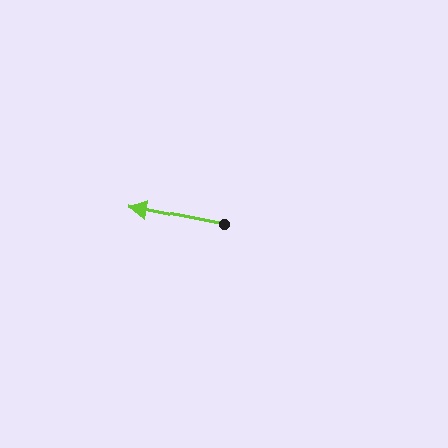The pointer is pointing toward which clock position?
Roughly 9 o'clock.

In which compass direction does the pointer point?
West.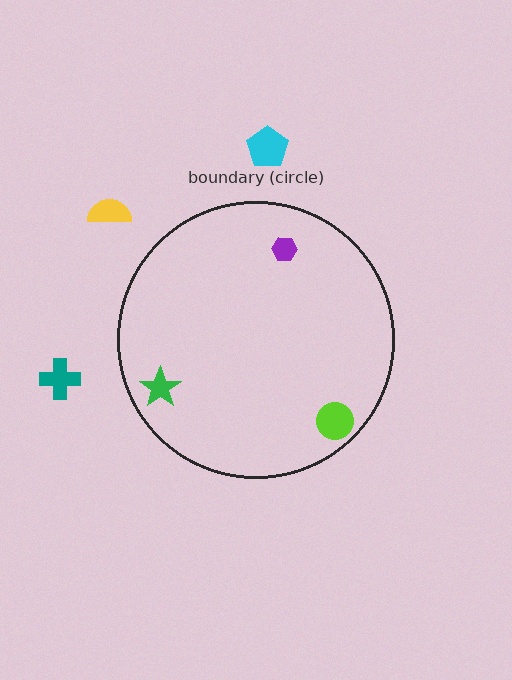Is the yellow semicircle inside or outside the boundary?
Outside.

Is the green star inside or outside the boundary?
Inside.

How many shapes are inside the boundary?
3 inside, 3 outside.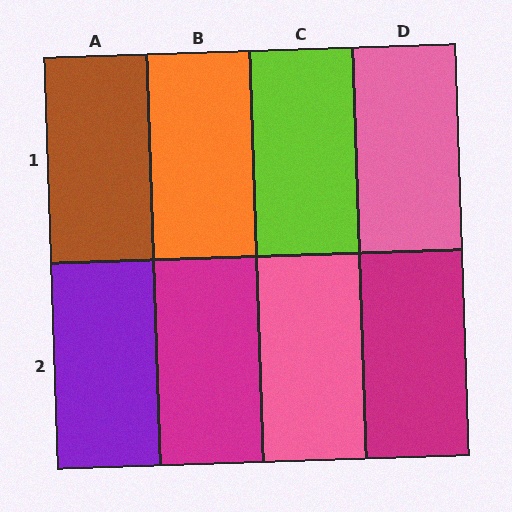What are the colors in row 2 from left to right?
Purple, magenta, pink, magenta.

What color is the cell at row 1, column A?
Brown.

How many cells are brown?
1 cell is brown.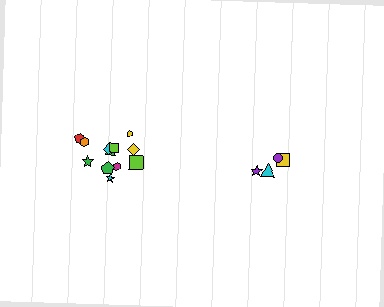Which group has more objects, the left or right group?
The left group.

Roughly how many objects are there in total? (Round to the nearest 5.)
Roughly 15 objects in total.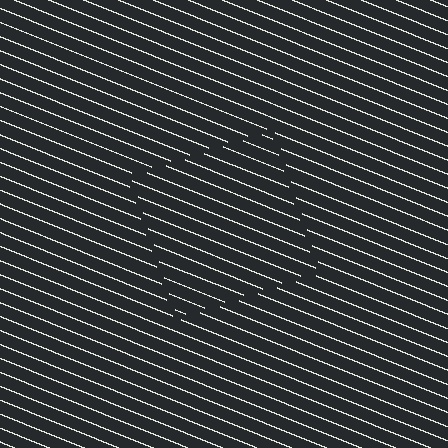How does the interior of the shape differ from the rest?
The interior of the shape contains the same grating, shifted by half a period — the contour is defined by the phase discontinuity where line-ends from the inner and outer gratings abut.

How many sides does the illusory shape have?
4 sides — the line-ends trace a square.